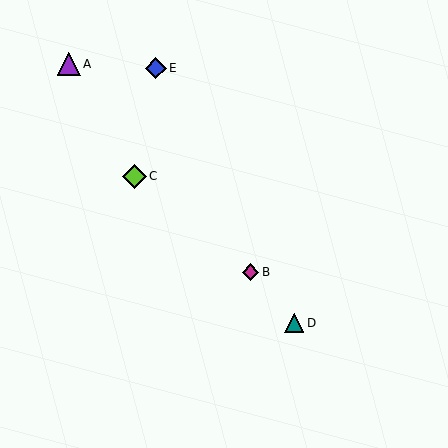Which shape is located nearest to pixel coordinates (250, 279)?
The magenta diamond (labeled B) at (251, 272) is nearest to that location.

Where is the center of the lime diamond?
The center of the lime diamond is at (134, 176).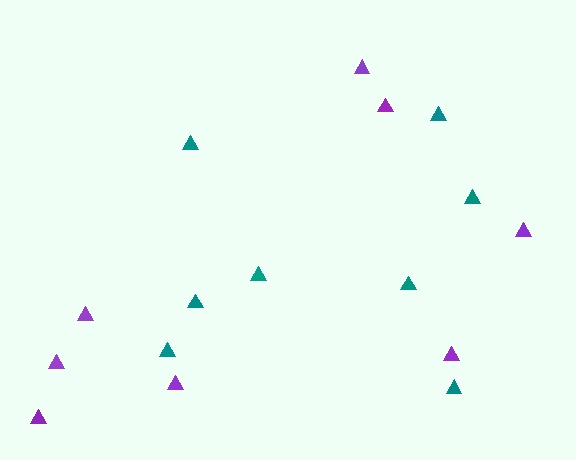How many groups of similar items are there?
There are 2 groups: one group of teal triangles (8) and one group of purple triangles (8).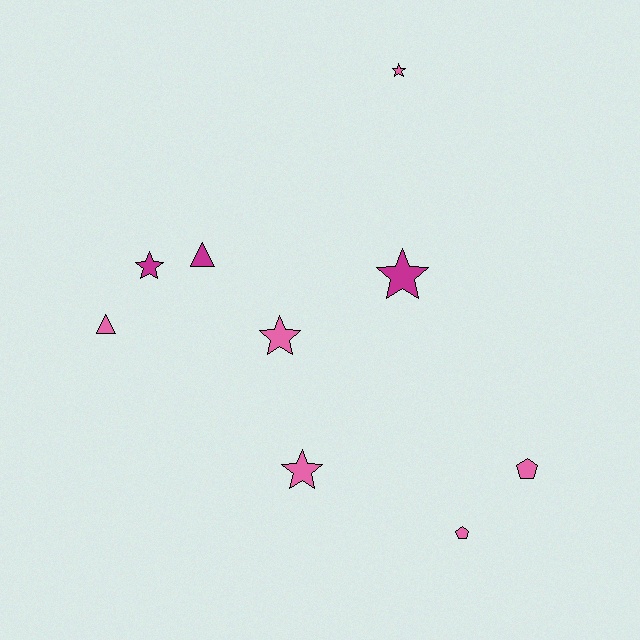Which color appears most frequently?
Pink, with 6 objects.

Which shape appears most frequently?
Star, with 5 objects.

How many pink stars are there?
There are 3 pink stars.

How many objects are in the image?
There are 9 objects.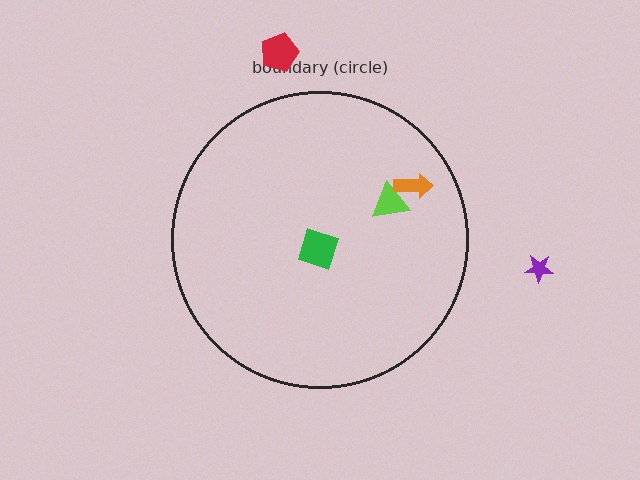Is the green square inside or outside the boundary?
Inside.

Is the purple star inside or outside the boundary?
Outside.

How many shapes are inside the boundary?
3 inside, 2 outside.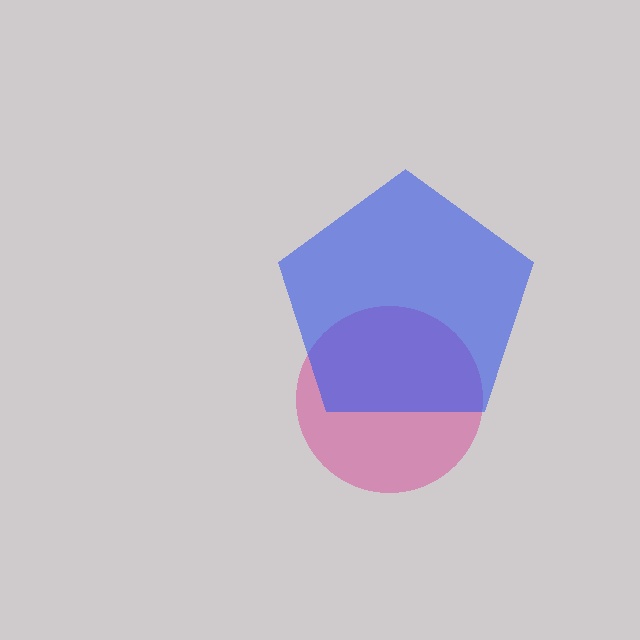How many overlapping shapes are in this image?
There are 2 overlapping shapes in the image.